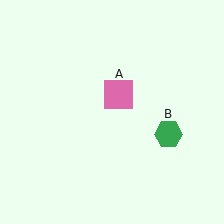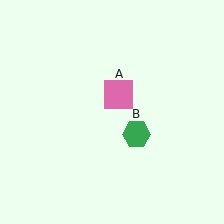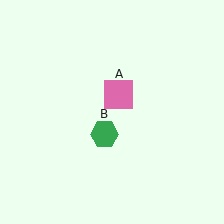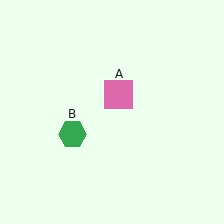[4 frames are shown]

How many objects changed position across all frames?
1 object changed position: green hexagon (object B).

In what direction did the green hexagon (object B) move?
The green hexagon (object B) moved left.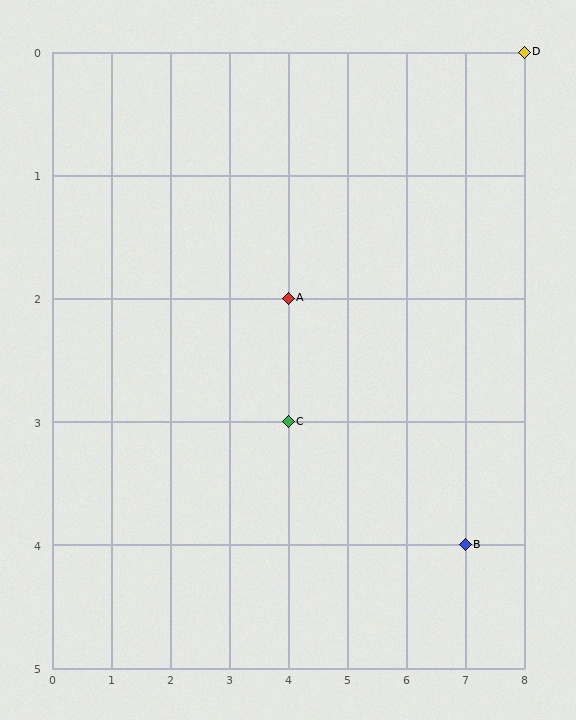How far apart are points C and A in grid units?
Points C and A are 1 row apart.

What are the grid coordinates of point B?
Point B is at grid coordinates (7, 4).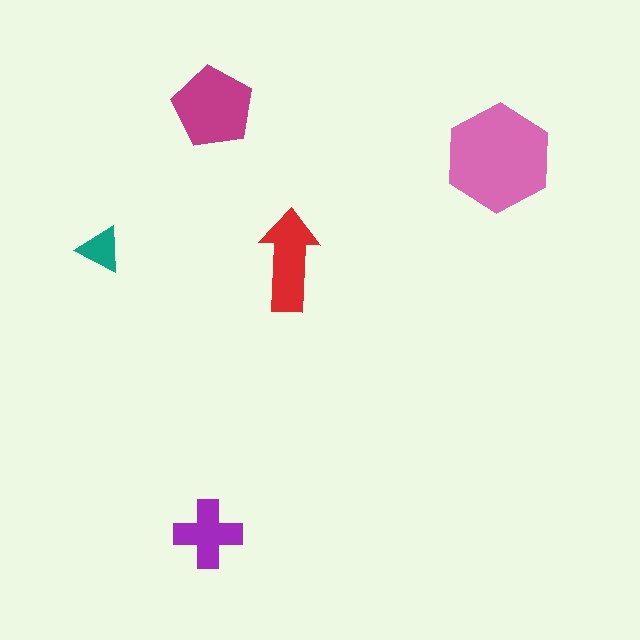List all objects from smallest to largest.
The teal triangle, the purple cross, the red arrow, the magenta pentagon, the pink hexagon.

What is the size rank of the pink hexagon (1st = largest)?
1st.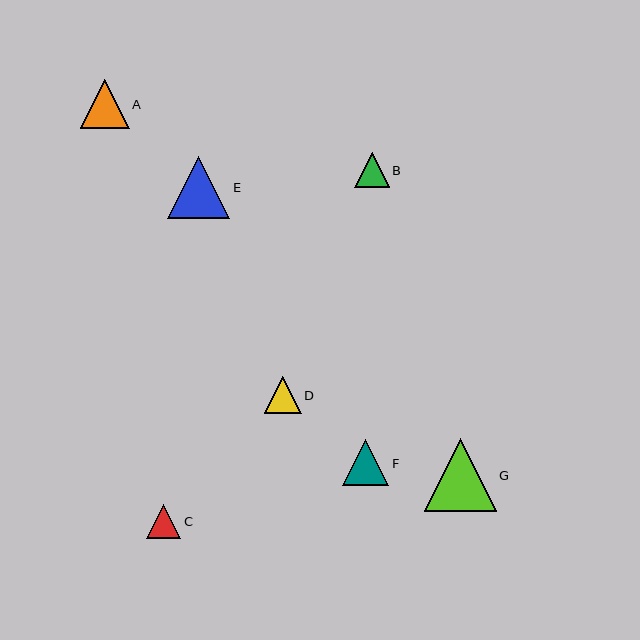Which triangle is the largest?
Triangle G is the largest with a size of approximately 72 pixels.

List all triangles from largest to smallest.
From largest to smallest: G, E, A, F, D, B, C.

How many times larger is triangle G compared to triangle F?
Triangle G is approximately 1.6 times the size of triangle F.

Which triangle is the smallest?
Triangle C is the smallest with a size of approximately 34 pixels.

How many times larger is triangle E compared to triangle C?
Triangle E is approximately 1.8 times the size of triangle C.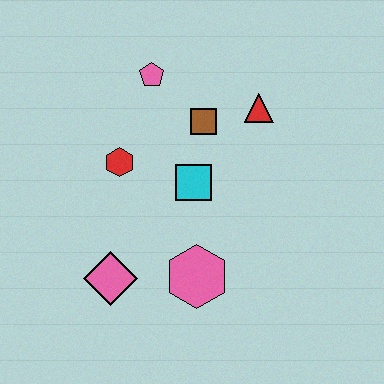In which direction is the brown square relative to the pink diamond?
The brown square is above the pink diamond.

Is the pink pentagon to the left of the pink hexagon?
Yes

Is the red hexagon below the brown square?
Yes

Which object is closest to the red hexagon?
The cyan square is closest to the red hexagon.